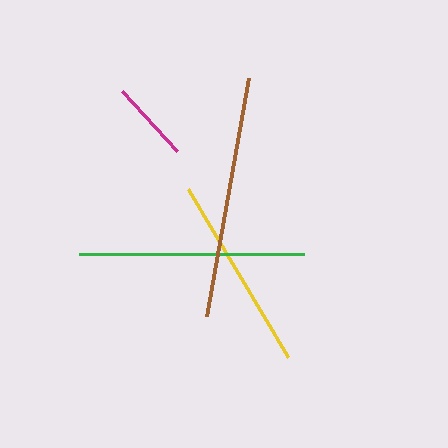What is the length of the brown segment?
The brown segment is approximately 241 pixels long.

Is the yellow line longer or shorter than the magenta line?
The yellow line is longer than the magenta line.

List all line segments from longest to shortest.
From longest to shortest: brown, green, yellow, magenta.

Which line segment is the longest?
The brown line is the longest at approximately 241 pixels.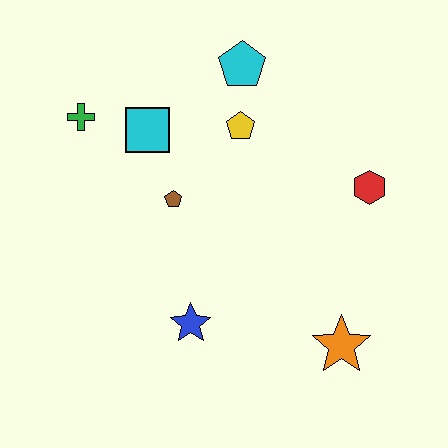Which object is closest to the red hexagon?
The yellow pentagon is closest to the red hexagon.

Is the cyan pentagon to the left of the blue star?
No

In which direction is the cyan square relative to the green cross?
The cyan square is to the right of the green cross.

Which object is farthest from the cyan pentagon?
The orange star is farthest from the cyan pentagon.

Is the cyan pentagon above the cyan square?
Yes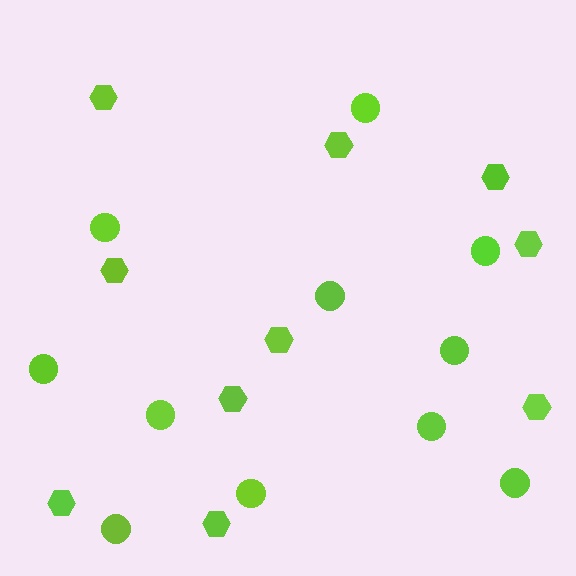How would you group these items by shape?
There are 2 groups: one group of circles (11) and one group of hexagons (10).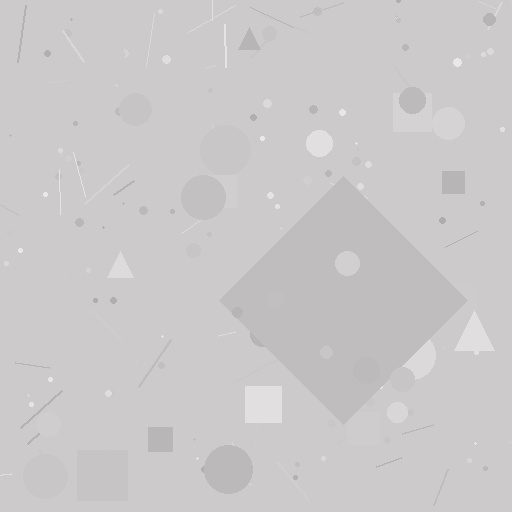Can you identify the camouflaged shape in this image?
The camouflaged shape is a diamond.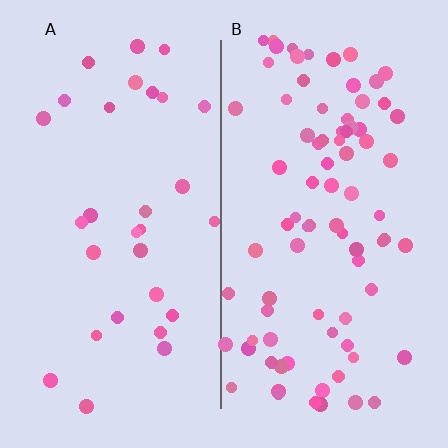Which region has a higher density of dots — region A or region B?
B (the right).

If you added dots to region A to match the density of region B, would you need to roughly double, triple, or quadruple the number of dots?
Approximately triple.